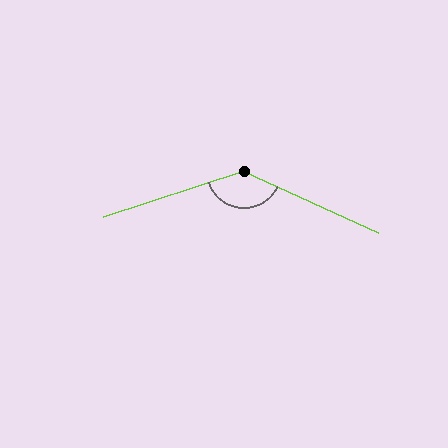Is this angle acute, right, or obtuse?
It is obtuse.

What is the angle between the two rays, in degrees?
Approximately 137 degrees.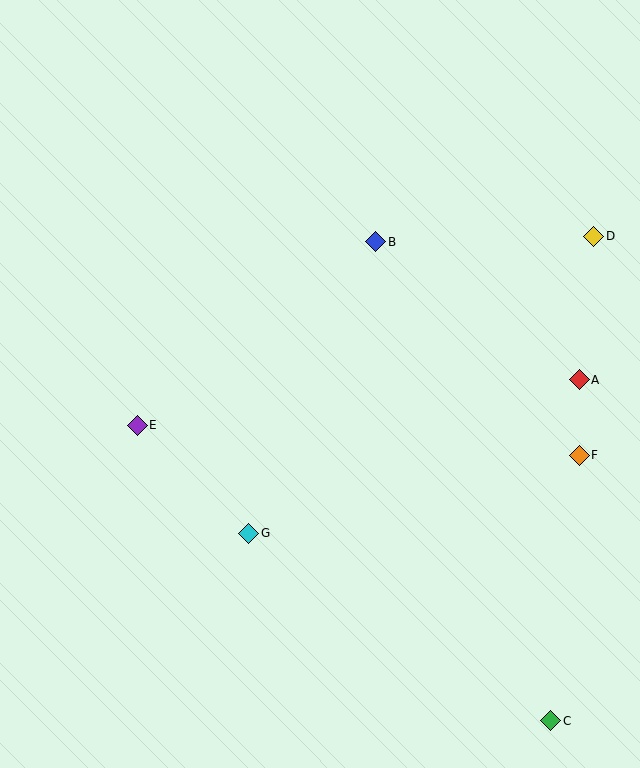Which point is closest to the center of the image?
Point B at (376, 242) is closest to the center.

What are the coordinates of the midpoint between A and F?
The midpoint between A and F is at (579, 418).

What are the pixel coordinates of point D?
Point D is at (594, 236).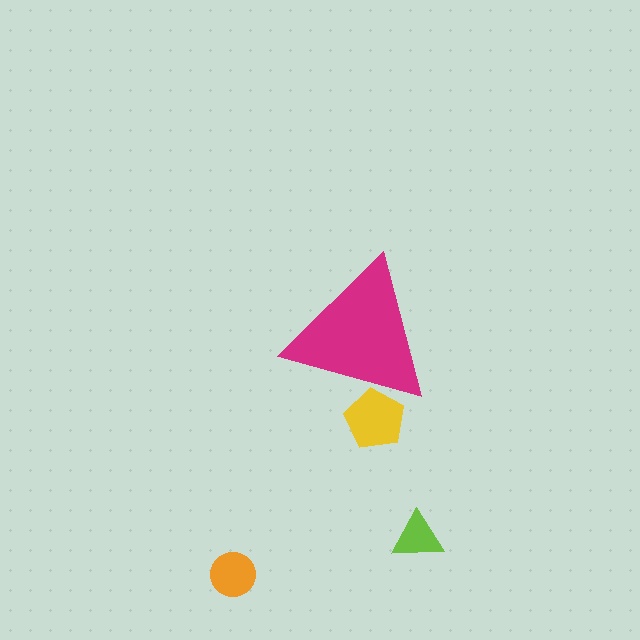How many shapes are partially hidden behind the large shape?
1 shape is partially hidden.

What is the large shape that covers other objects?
A magenta triangle.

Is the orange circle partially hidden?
No, the orange circle is fully visible.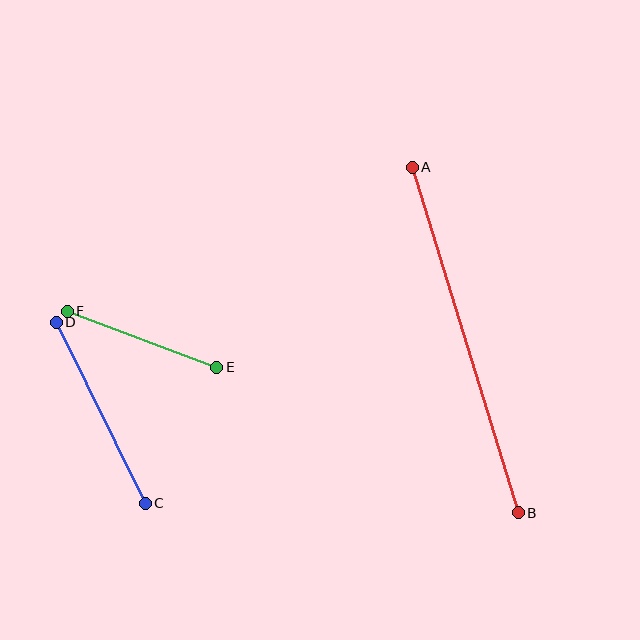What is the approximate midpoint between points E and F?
The midpoint is at approximately (142, 339) pixels.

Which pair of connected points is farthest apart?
Points A and B are farthest apart.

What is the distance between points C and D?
The distance is approximately 201 pixels.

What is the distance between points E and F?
The distance is approximately 160 pixels.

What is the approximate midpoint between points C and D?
The midpoint is at approximately (101, 412) pixels.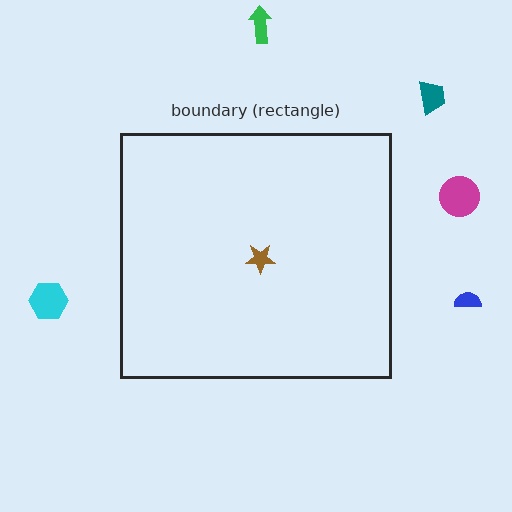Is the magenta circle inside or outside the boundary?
Outside.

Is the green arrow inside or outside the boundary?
Outside.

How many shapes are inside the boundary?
1 inside, 5 outside.